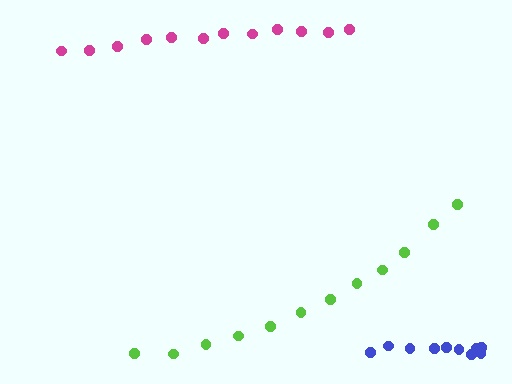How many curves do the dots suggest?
There are 3 distinct paths.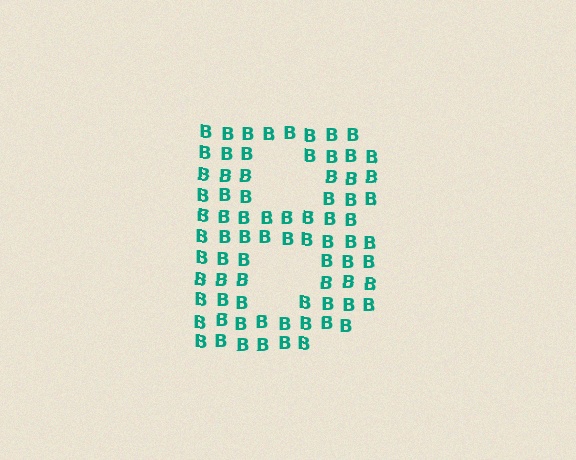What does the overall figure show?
The overall figure shows the letter B.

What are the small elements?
The small elements are letter B's.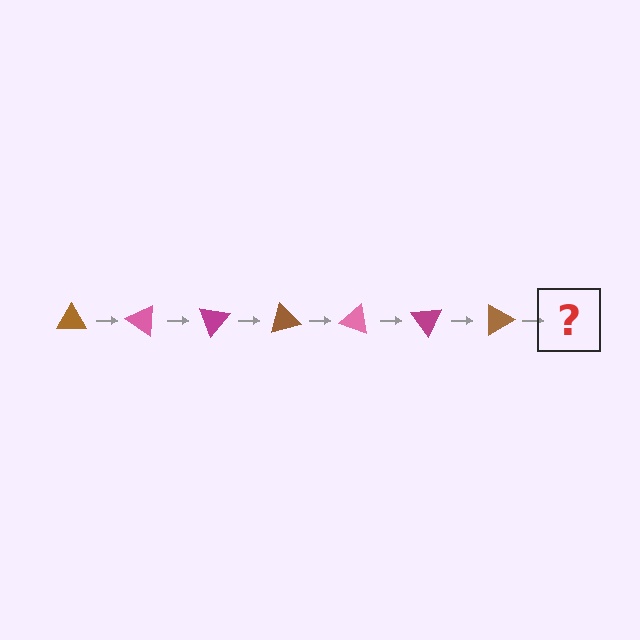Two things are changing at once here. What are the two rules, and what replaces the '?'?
The two rules are that it rotates 35 degrees each step and the color cycles through brown, pink, and magenta. The '?' should be a pink triangle, rotated 245 degrees from the start.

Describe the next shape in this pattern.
It should be a pink triangle, rotated 245 degrees from the start.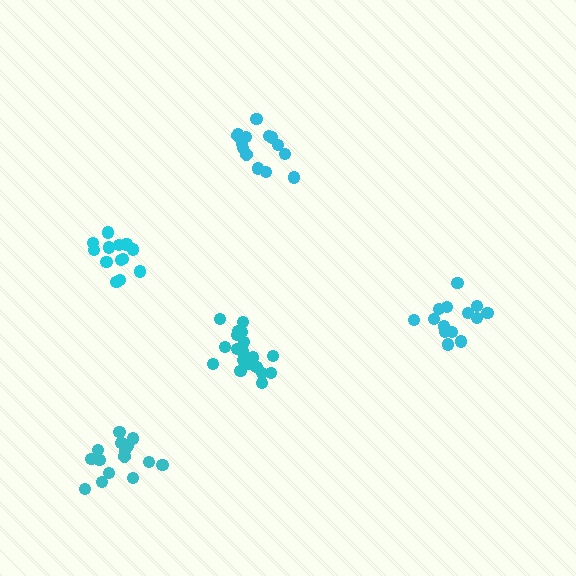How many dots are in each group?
Group 1: 15 dots, Group 2: 15 dots, Group 3: 19 dots, Group 4: 14 dots, Group 5: 15 dots (78 total).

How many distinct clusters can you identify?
There are 5 distinct clusters.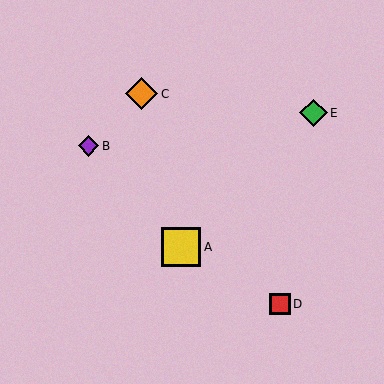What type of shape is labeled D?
Shape D is a red square.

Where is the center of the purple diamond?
The center of the purple diamond is at (89, 146).